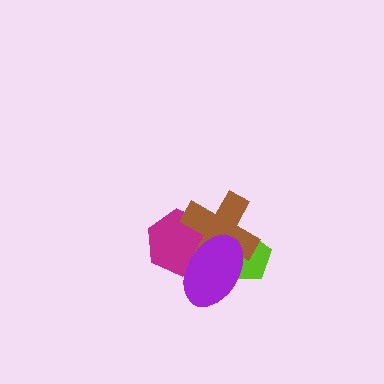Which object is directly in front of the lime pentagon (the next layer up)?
The brown cross is directly in front of the lime pentagon.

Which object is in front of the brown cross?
The purple ellipse is in front of the brown cross.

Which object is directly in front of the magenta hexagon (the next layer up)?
The brown cross is directly in front of the magenta hexagon.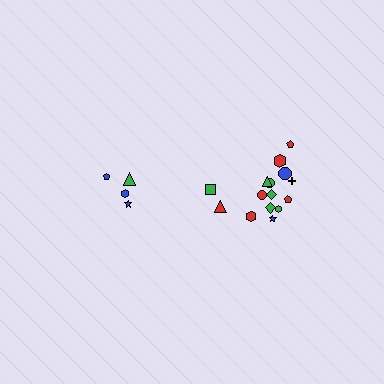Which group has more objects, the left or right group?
The right group.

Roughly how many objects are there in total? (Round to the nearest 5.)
Roughly 20 objects in total.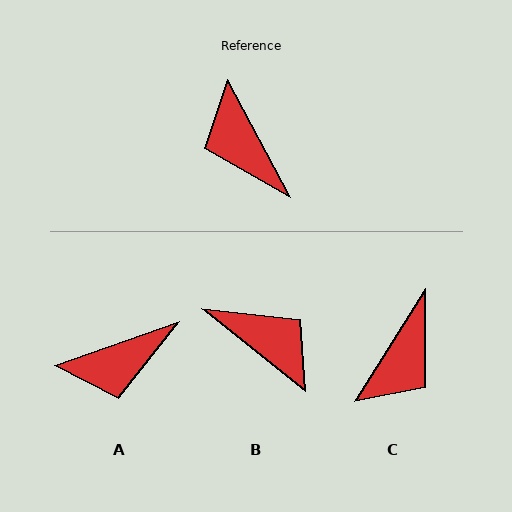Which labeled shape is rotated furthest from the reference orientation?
B, about 157 degrees away.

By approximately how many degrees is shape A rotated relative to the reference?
Approximately 81 degrees counter-clockwise.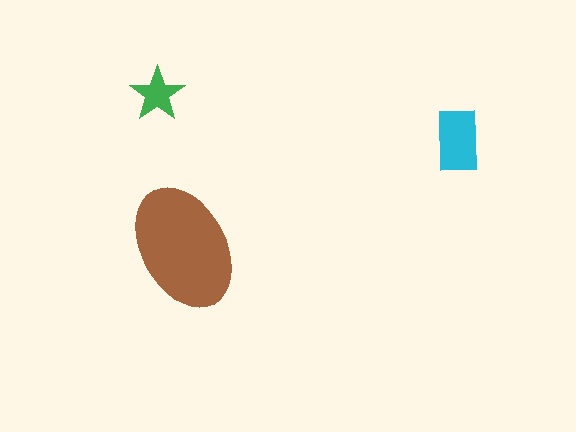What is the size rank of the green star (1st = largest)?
3rd.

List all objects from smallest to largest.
The green star, the cyan rectangle, the brown ellipse.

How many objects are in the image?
There are 3 objects in the image.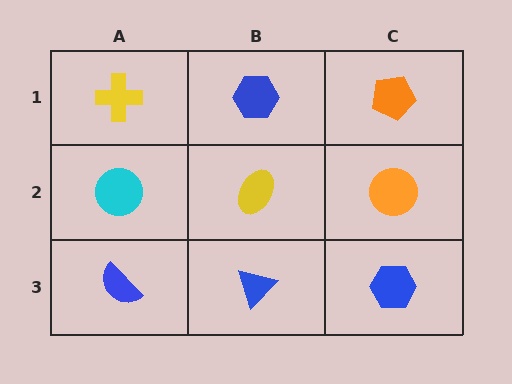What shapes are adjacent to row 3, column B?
A yellow ellipse (row 2, column B), a blue semicircle (row 3, column A), a blue hexagon (row 3, column C).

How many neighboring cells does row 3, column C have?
2.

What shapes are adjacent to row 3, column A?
A cyan circle (row 2, column A), a blue triangle (row 3, column B).